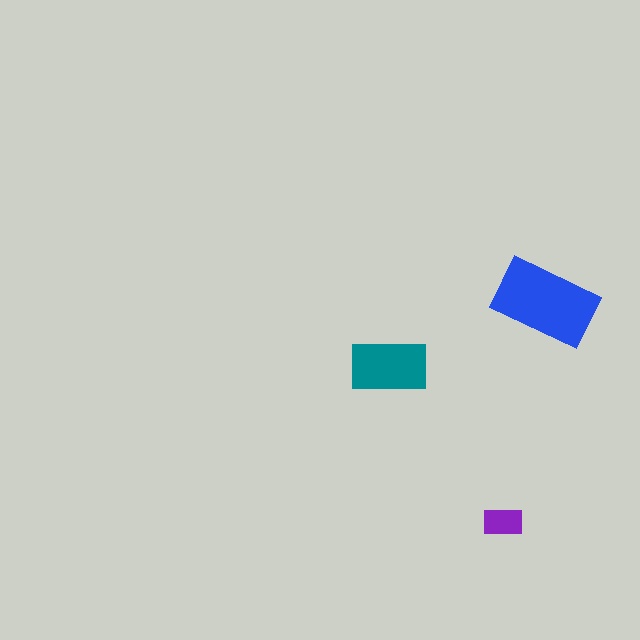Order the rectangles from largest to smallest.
the blue one, the teal one, the purple one.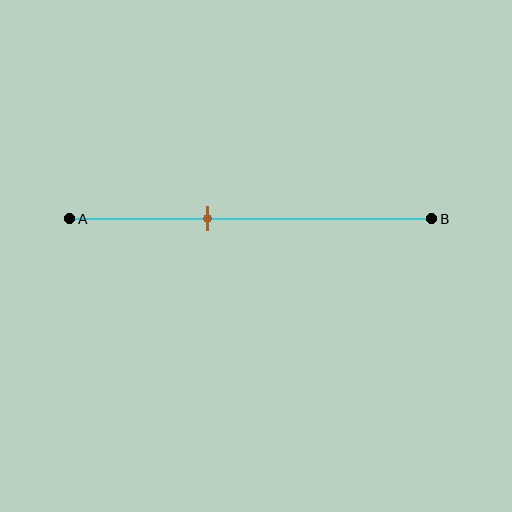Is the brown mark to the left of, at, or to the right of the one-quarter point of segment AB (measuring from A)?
The brown mark is to the right of the one-quarter point of segment AB.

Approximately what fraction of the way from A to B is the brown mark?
The brown mark is approximately 40% of the way from A to B.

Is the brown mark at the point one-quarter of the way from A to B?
No, the mark is at about 40% from A, not at the 25% one-quarter point.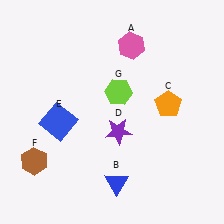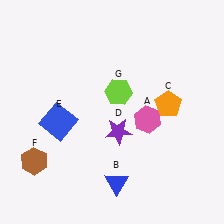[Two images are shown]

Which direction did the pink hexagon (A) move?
The pink hexagon (A) moved down.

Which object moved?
The pink hexagon (A) moved down.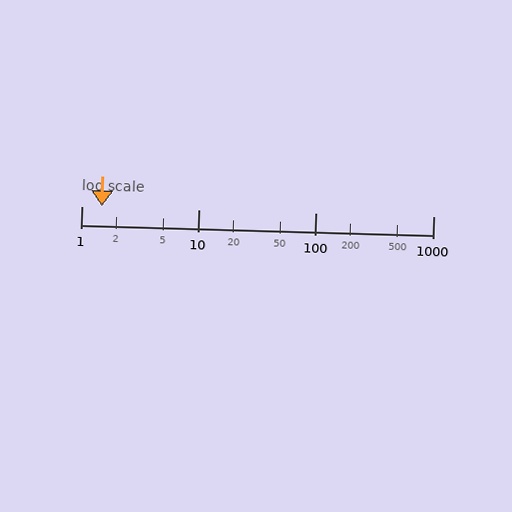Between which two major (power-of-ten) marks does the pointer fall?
The pointer is between 1 and 10.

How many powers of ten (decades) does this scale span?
The scale spans 3 decades, from 1 to 1000.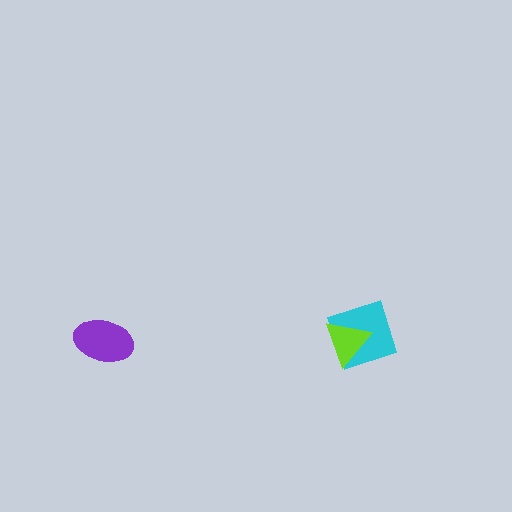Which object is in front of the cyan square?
The lime triangle is in front of the cyan square.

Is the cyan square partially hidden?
Yes, it is partially covered by another shape.